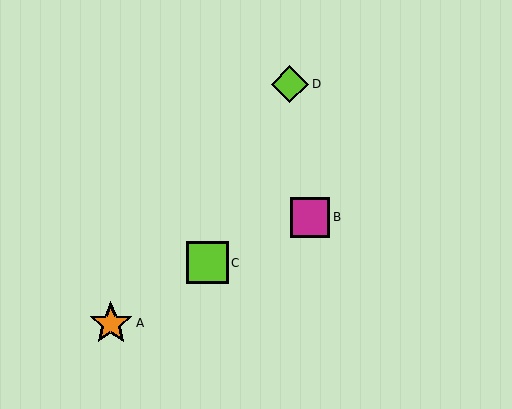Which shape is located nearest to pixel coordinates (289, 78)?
The lime diamond (labeled D) at (290, 84) is nearest to that location.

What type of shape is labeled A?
Shape A is an orange star.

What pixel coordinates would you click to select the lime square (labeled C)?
Click at (207, 263) to select the lime square C.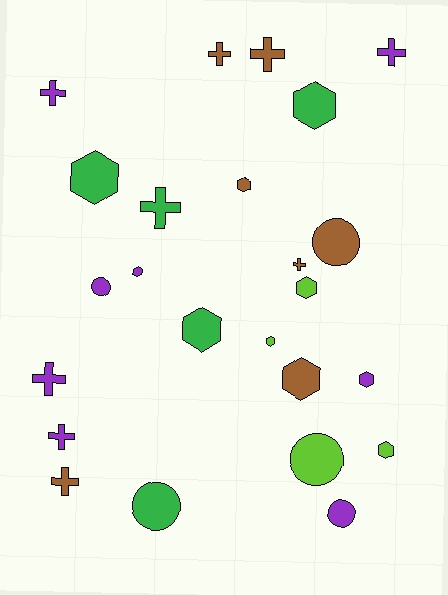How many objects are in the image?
There are 24 objects.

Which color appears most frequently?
Purple, with 8 objects.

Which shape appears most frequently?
Hexagon, with 10 objects.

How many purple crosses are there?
There are 4 purple crosses.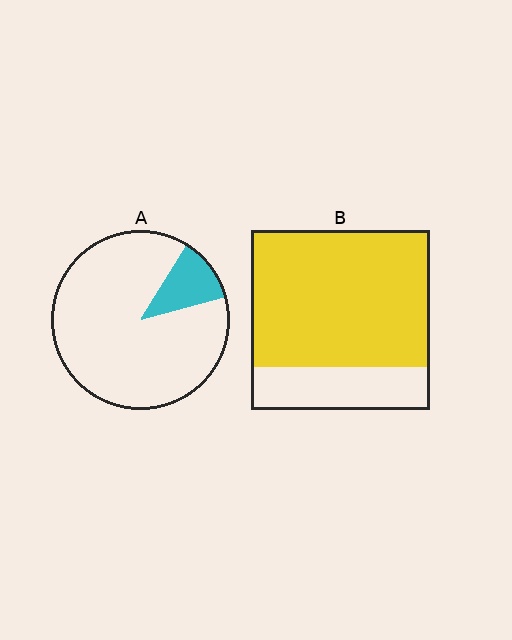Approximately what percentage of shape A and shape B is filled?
A is approximately 10% and B is approximately 75%.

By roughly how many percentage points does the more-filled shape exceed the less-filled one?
By roughly 65 percentage points (B over A).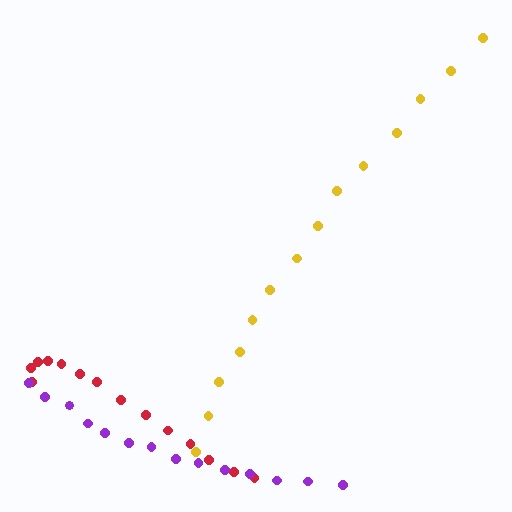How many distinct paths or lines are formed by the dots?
There are 3 distinct paths.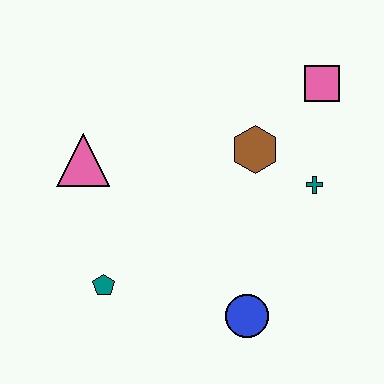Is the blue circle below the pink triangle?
Yes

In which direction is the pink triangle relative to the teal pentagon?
The pink triangle is above the teal pentagon.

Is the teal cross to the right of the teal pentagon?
Yes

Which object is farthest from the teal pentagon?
The pink square is farthest from the teal pentagon.